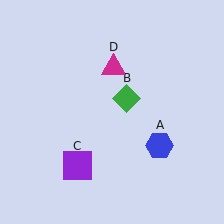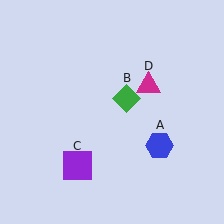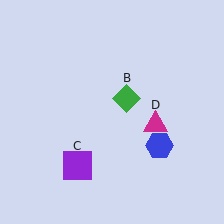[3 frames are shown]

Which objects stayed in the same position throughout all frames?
Blue hexagon (object A) and green diamond (object B) and purple square (object C) remained stationary.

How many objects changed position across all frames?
1 object changed position: magenta triangle (object D).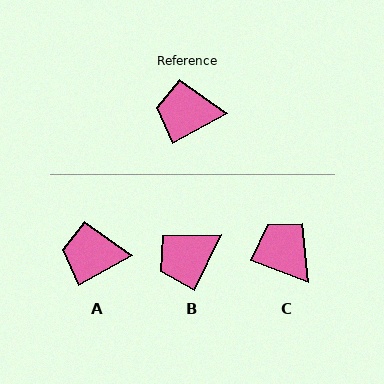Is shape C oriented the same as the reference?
No, it is off by about 49 degrees.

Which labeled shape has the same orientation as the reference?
A.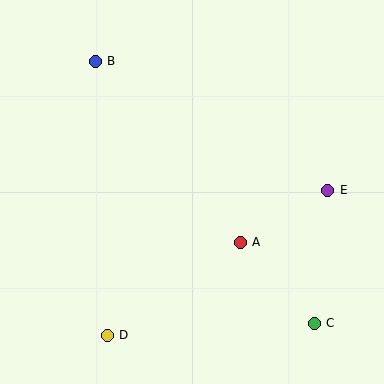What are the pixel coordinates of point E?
Point E is at (328, 190).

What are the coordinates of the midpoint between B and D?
The midpoint between B and D is at (101, 198).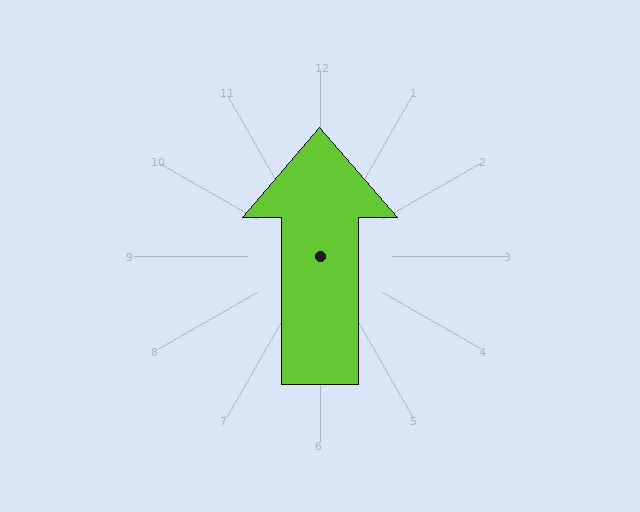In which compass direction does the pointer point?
North.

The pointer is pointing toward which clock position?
Roughly 12 o'clock.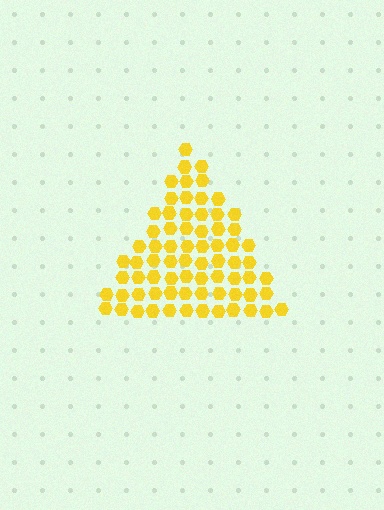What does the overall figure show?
The overall figure shows a triangle.